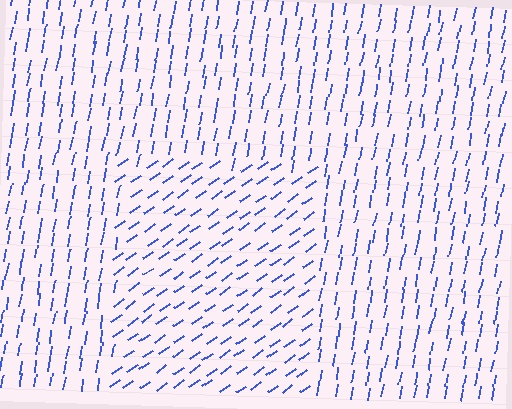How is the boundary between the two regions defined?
The boundary is defined purely by a change in line orientation (approximately 45 degrees difference). All lines are the same color and thickness.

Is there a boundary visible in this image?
Yes, there is a texture boundary formed by a change in line orientation.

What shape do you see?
I see a rectangle.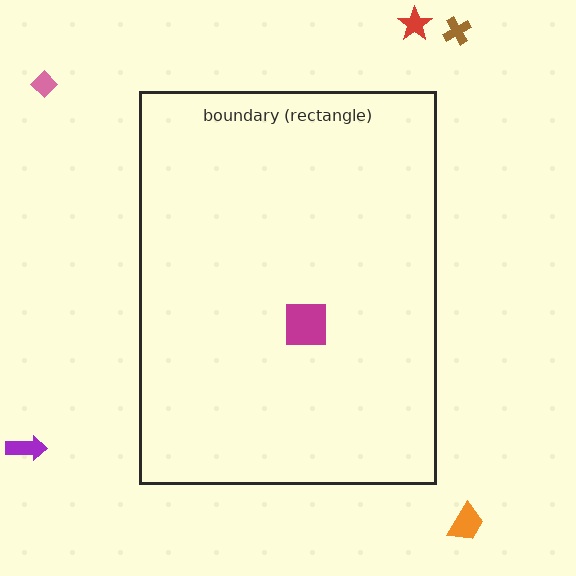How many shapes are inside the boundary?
1 inside, 5 outside.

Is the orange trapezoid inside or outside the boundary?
Outside.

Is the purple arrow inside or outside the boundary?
Outside.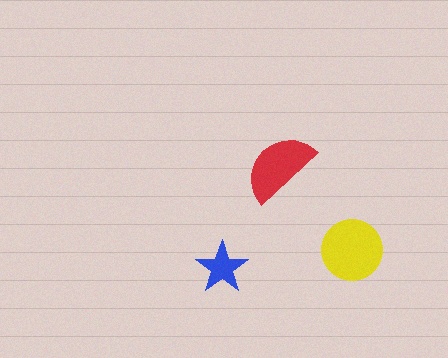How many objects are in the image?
There are 3 objects in the image.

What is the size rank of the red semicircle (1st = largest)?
2nd.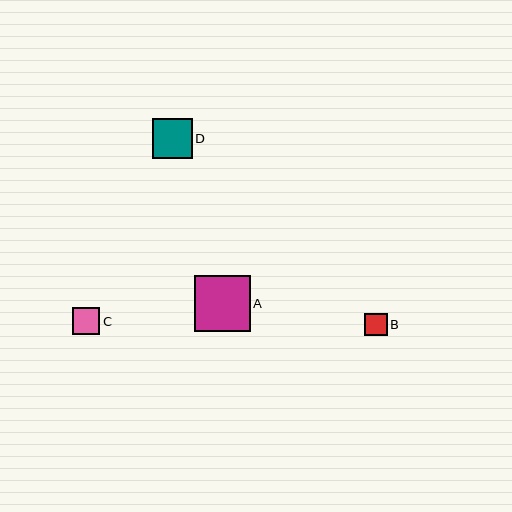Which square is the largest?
Square A is the largest with a size of approximately 56 pixels.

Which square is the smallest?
Square B is the smallest with a size of approximately 23 pixels.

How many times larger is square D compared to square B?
Square D is approximately 1.8 times the size of square B.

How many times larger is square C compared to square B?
Square C is approximately 1.2 times the size of square B.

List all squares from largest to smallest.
From largest to smallest: A, D, C, B.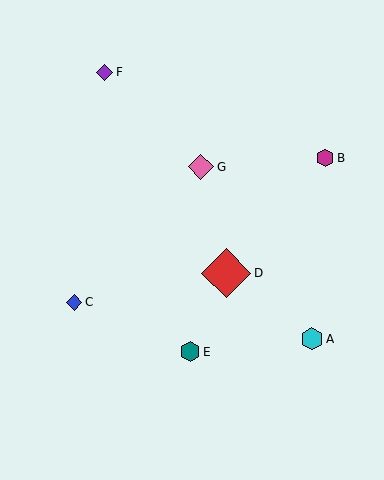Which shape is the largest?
The red diamond (labeled D) is the largest.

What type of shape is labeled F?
Shape F is a purple diamond.